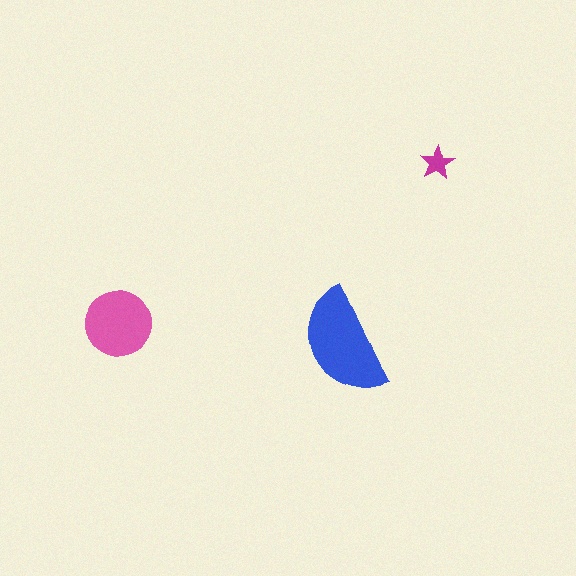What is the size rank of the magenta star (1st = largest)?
3rd.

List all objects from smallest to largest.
The magenta star, the pink circle, the blue semicircle.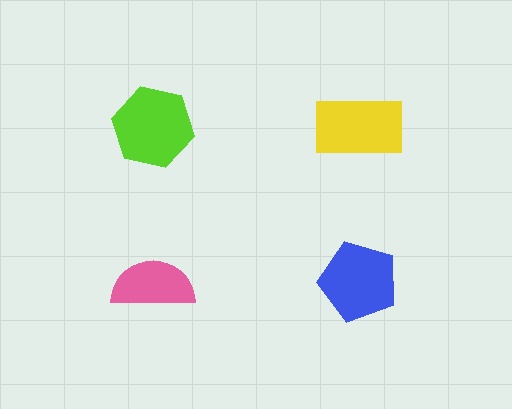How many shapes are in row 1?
2 shapes.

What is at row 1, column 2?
A yellow rectangle.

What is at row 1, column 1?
A lime hexagon.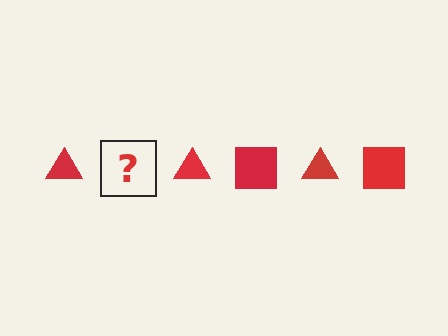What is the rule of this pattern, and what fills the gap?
The rule is that the pattern cycles through triangle, square shapes in red. The gap should be filled with a red square.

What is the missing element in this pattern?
The missing element is a red square.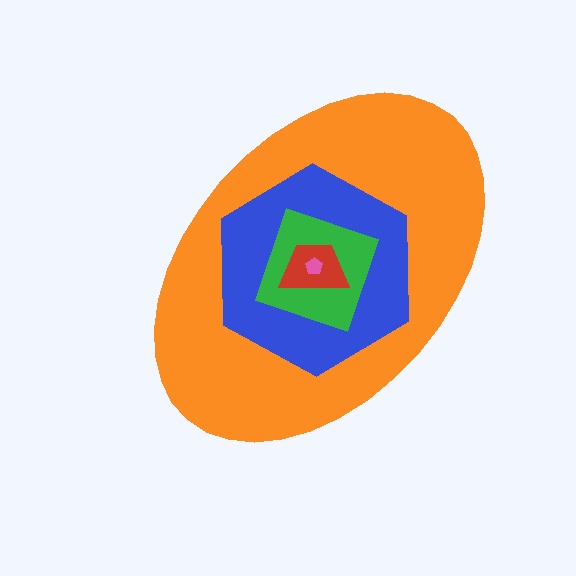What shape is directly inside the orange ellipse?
The blue hexagon.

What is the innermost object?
The pink pentagon.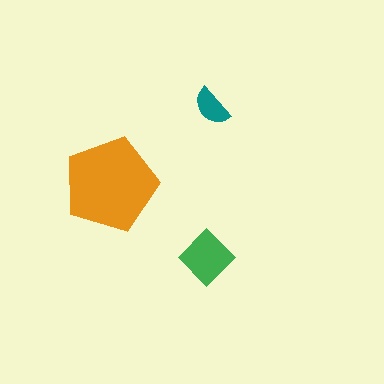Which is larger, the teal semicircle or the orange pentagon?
The orange pentagon.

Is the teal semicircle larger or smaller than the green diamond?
Smaller.